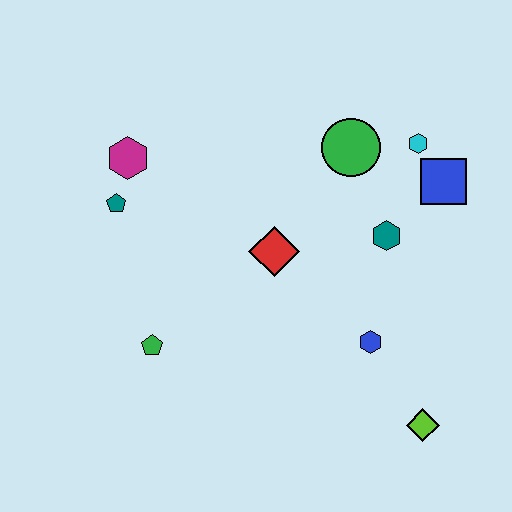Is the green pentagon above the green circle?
No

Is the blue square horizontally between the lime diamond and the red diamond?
No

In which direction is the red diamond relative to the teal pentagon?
The red diamond is to the right of the teal pentagon.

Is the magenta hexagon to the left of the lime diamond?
Yes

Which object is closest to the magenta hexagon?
The teal pentagon is closest to the magenta hexagon.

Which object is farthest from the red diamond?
The lime diamond is farthest from the red diamond.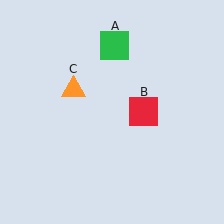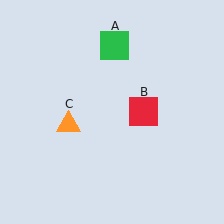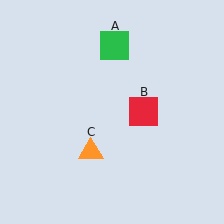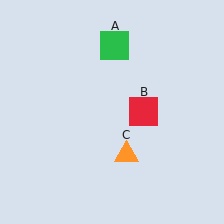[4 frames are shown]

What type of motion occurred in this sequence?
The orange triangle (object C) rotated counterclockwise around the center of the scene.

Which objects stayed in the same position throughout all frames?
Green square (object A) and red square (object B) remained stationary.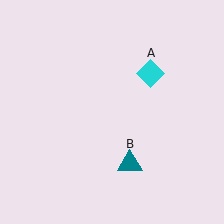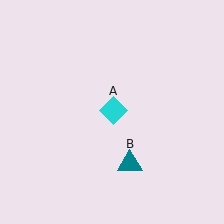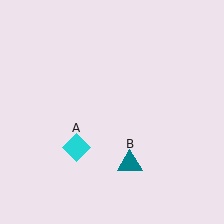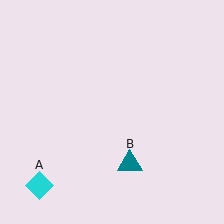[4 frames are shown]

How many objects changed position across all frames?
1 object changed position: cyan diamond (object A).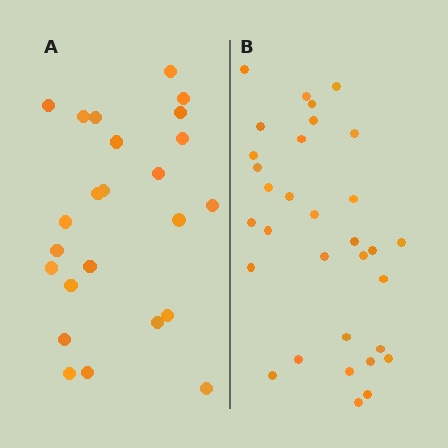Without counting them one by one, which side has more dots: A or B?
Region B (the right region) has more dots.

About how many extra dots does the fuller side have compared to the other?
Region B has roughly 8 or so more dots than region A.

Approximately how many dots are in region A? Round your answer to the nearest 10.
About 20 dots. (The exact count is 24, which rounds to 20.)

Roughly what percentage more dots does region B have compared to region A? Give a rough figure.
About 35% more.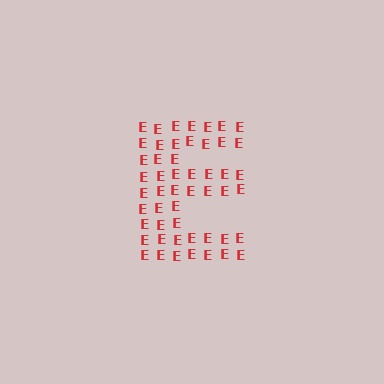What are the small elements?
The small elements are letter E's.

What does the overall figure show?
The overall figure shows the letter E.